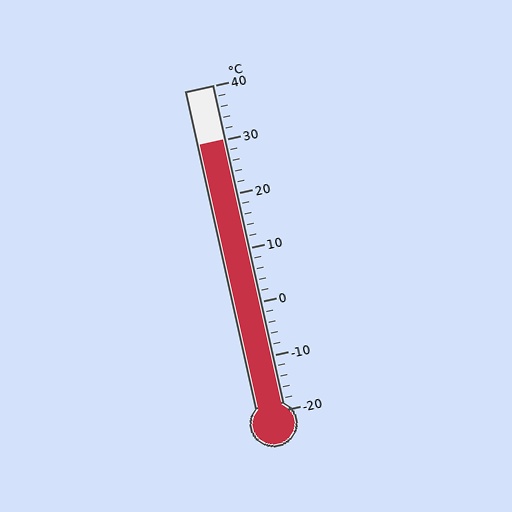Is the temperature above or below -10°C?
The temperature is above -10°C.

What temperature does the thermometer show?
The thermometer shows approximately 30°C.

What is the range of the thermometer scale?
The thermometer scale ranges from -20°C to 40°C.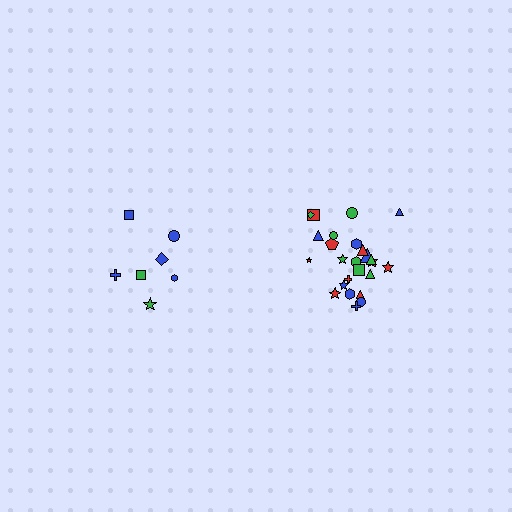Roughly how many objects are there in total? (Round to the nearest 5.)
Roughly 30 objects in total.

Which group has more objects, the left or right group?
The right group.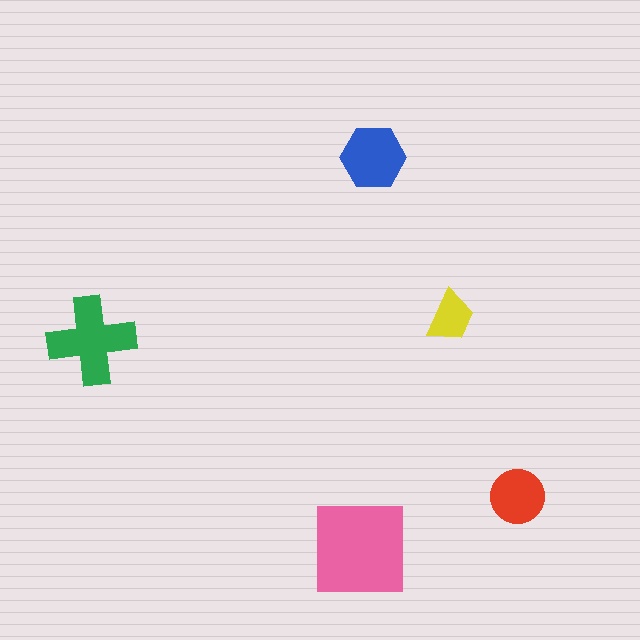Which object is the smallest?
The yellow trapezoid.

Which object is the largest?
The pink square.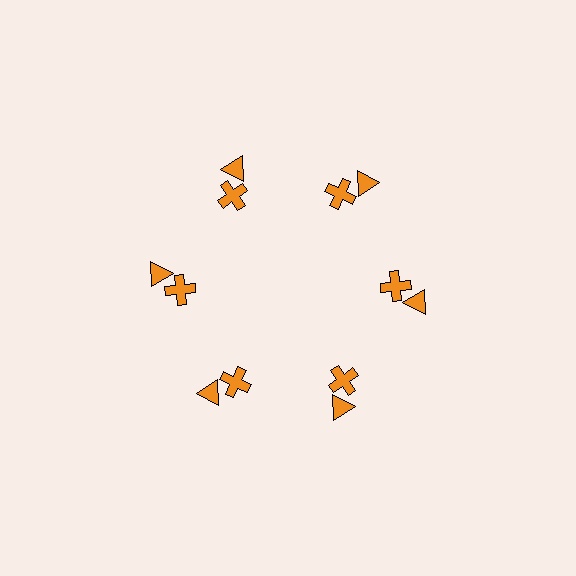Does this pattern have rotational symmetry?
Yes, this pattern has 6-fold rotational symmetry. It looks the same after rotating 60 degrees around the center.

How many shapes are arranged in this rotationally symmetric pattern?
There are 12 shapes, arranged in 6 groups of 2.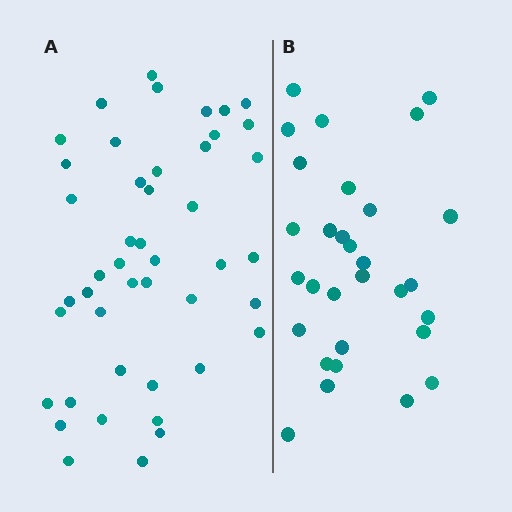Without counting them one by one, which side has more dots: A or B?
Region A (the left region) has more dots.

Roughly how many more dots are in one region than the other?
Region A has approximately 15 more dots than region B.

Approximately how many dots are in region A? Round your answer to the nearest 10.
About 40 dots. (The exact count is 45, which rounds to 40.)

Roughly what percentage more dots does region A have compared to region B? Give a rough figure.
About 50% more.